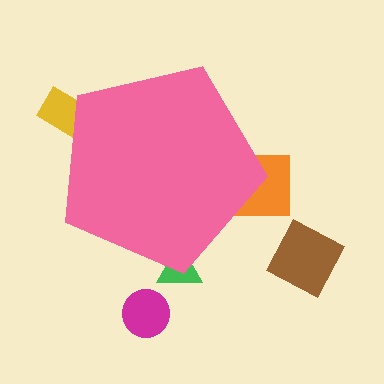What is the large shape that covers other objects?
A pink pentagon.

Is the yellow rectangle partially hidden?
Yes, the yellow rectangle is partially hidden behind the pink pentagon.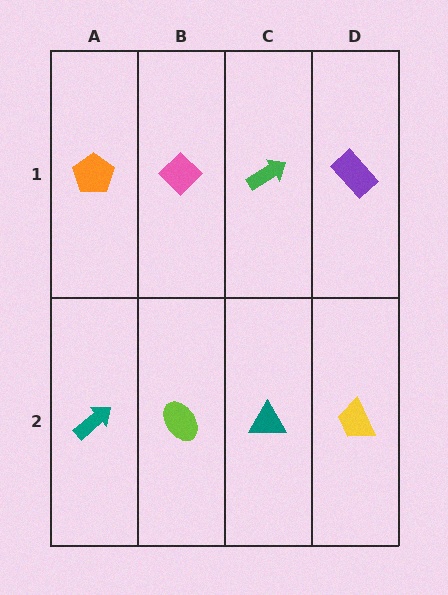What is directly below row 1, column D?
A yellow trapezoid.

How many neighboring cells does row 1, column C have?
3.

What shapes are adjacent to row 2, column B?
A pink diamond (row 1, column B), a teal arrow (row 2, column A), a teal triangle (row 2, column C).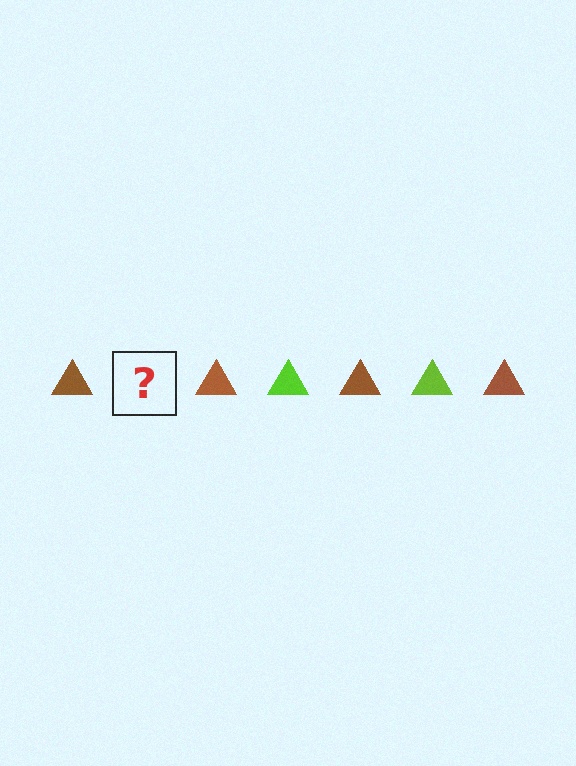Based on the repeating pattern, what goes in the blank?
The blank should be a lime triangle.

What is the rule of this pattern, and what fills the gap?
The rule is that the pattern cycles through brown, lime triangles. The gap should be filled with a lime triangle.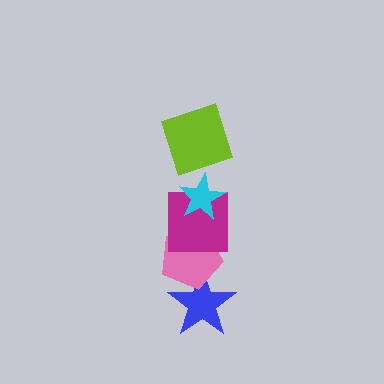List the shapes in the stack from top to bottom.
From top to bottom: the lime square, the cyan star, the magenta square, the pink pentagon, the blue star.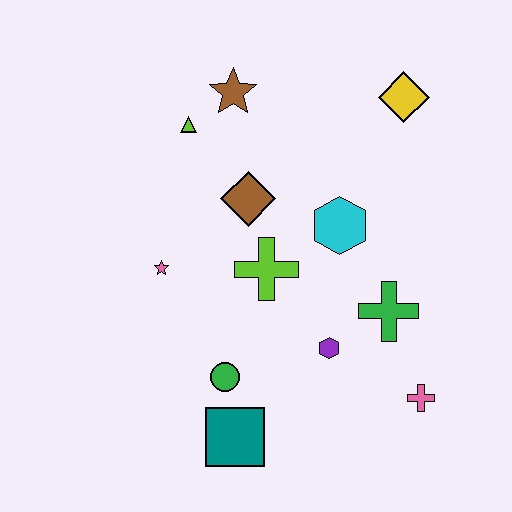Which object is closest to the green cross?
The purple hexagon is closest to the green cross.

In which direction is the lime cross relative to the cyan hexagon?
The lime cross is to the left of the cyan hexagon.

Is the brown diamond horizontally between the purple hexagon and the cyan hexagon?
No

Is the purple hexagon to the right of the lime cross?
Yes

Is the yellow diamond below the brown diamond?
No